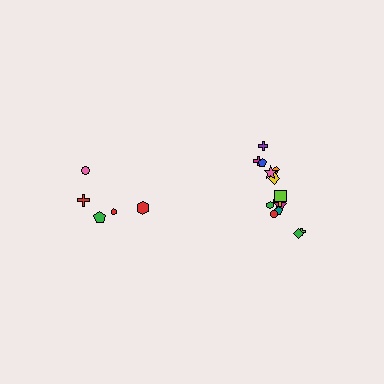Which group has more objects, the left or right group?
The right group.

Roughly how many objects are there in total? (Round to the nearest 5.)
Roughly 20 objects in total.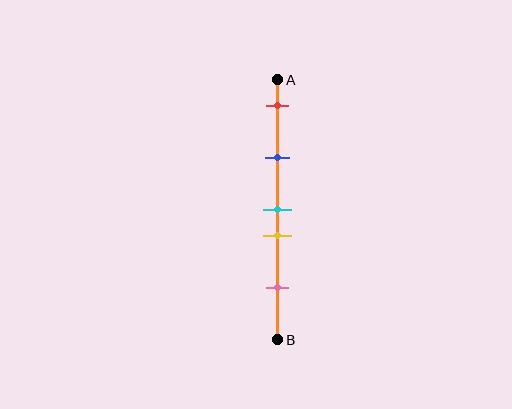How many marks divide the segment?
There are 5 marks dividing the segment.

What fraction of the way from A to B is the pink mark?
The pink mark is approximately 80% (0.8) of the way from A to B.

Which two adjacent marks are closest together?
The cyan and yellow marks are the closest adjacent pair.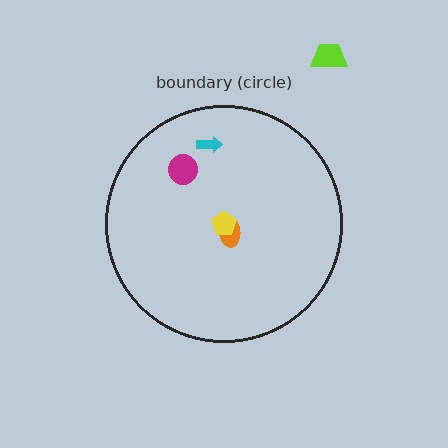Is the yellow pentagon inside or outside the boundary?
Inside.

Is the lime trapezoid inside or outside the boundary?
Outside.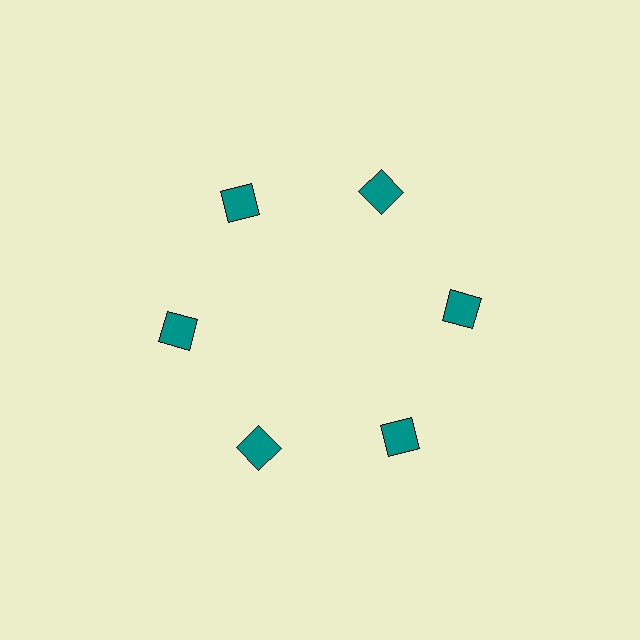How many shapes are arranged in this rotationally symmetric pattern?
There are 6 shapes, arranged in 6 groups of 1.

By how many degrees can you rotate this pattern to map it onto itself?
The pattern maps onto itself every 60 degrees of rotation.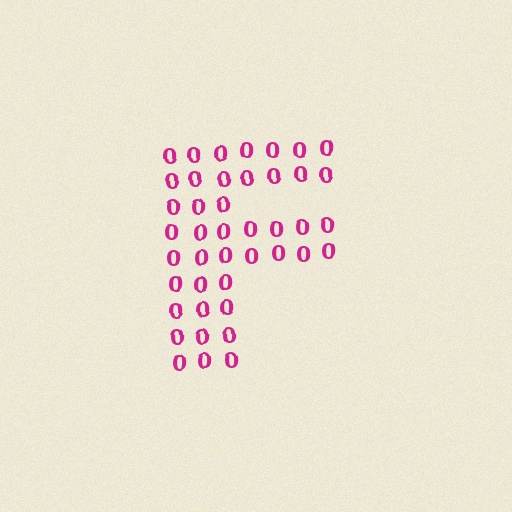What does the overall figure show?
The overall figure shows the letter F.